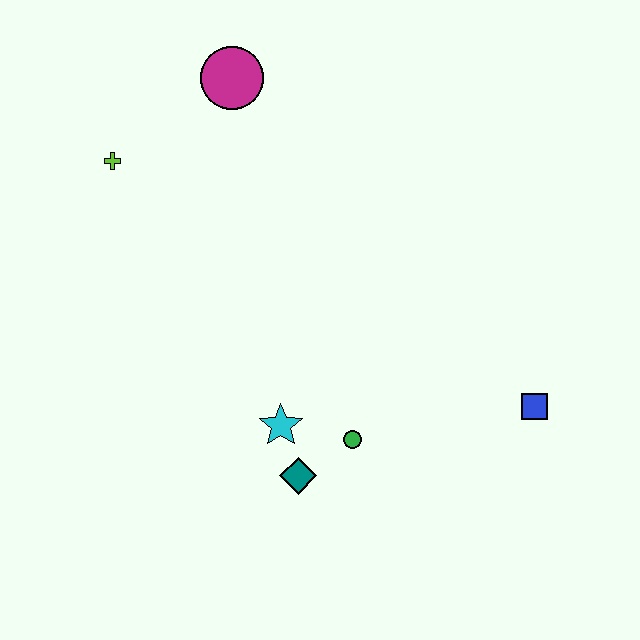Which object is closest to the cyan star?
The teal diamond is closest to the cyan star.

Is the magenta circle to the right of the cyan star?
No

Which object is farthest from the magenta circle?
The blue square is farthest from the magenta circle.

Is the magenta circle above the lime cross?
Yes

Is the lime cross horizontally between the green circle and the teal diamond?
No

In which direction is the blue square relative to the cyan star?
The blue square is to the right of the cyan star.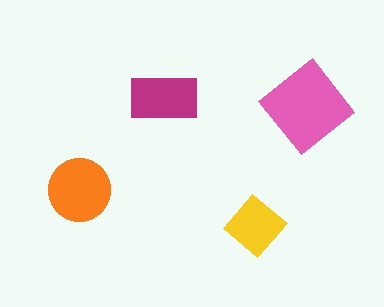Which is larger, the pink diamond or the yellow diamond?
The pink diamond.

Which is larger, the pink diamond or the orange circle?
The pink diamond.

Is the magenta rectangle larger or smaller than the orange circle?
Smaller.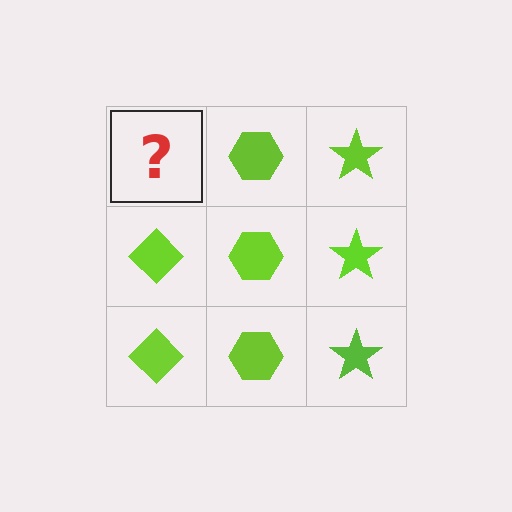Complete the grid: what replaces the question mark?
The question mark should be replaced with a lime diamond.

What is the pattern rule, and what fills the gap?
The rule is that each column has a consistent shape. The gap should be filled with a lime diamond.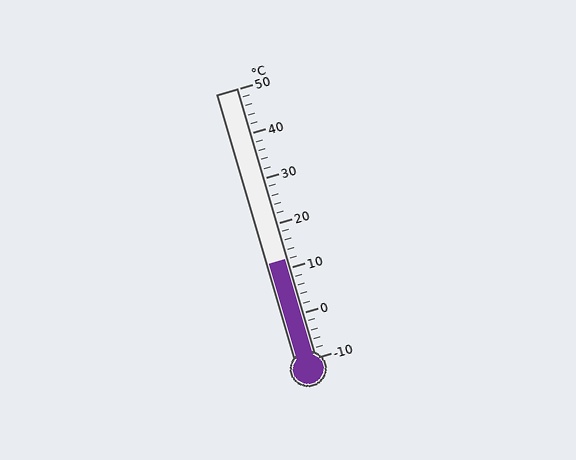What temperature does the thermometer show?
The thermometer shows approximately 12°C.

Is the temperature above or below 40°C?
The temperature is below 40°C.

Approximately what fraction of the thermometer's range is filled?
The thermometer is filled to approximately 35% of its range.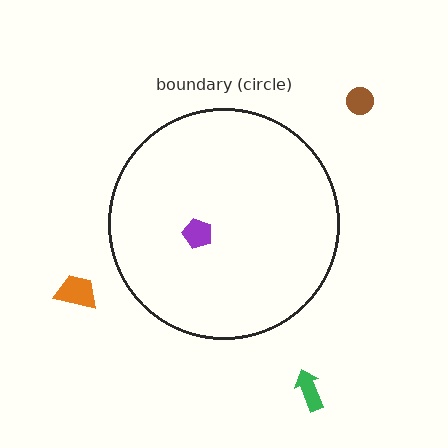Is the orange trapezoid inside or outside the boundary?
Outside.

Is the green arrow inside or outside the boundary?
Outside.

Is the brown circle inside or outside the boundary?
Outside.